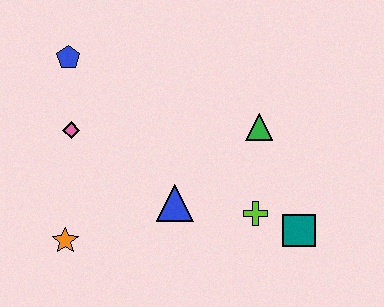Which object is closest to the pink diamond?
The blue pentagon is closest to the pink diamond.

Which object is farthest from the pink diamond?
The teal square is farthest from the pink diamond.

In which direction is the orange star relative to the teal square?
The orange star is to the left of the teal square.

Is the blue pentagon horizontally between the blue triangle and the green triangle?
No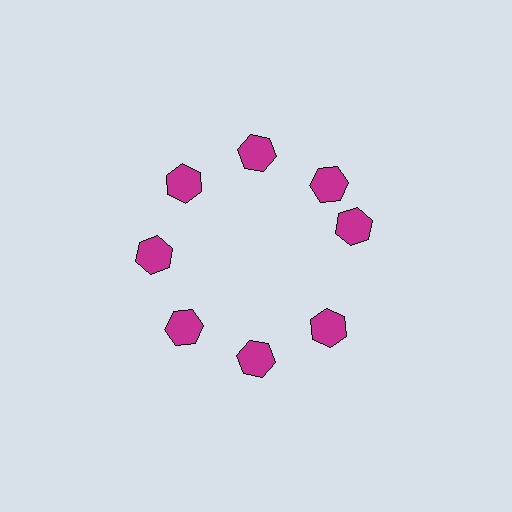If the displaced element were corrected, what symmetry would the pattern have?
It would have 8-fold rotational symmetry — the pattern would map onto itself every 45 degrees.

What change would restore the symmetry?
The symmetry would be restored by rotating it back into even spacing with its neighbors so that all 8 hexagons sit at equal angles and equal distance from the center.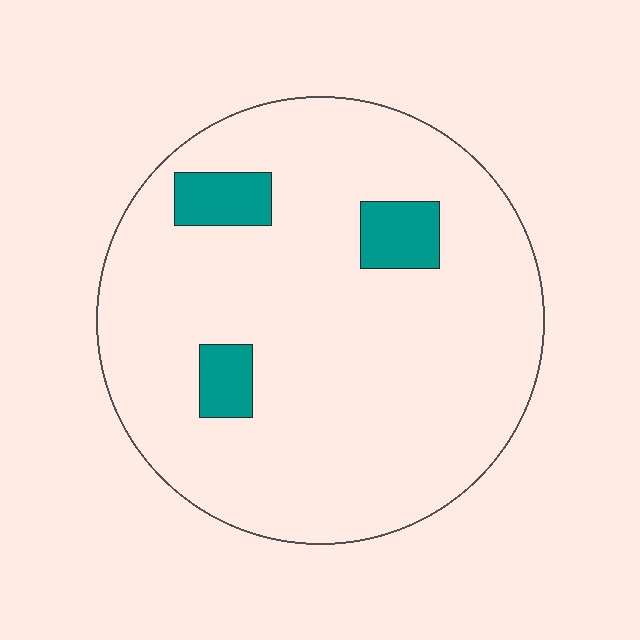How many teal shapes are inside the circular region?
3.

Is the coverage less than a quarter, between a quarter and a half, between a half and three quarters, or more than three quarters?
Less than a quarter.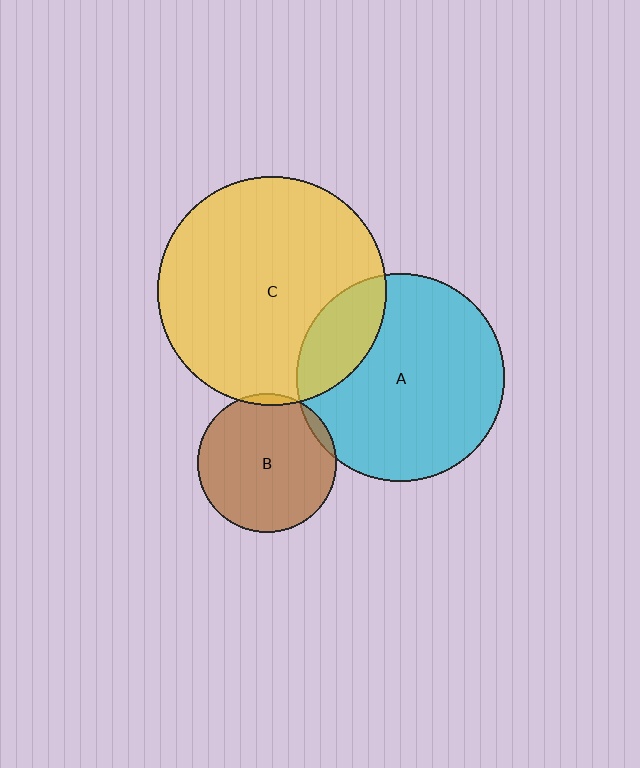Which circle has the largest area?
Circle C (yellow).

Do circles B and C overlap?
Yes.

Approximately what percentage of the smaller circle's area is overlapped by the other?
Approximately 5%.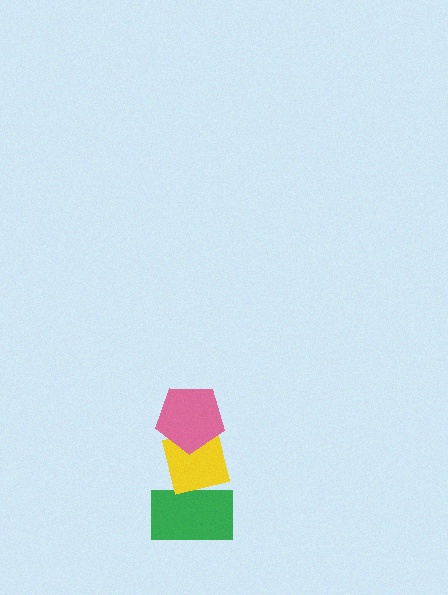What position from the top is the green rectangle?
The green rectangle is 3rd from the top.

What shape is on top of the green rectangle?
The yellow square is on top of the green rectangle.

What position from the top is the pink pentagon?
The pink pentagon is 1st from the top.